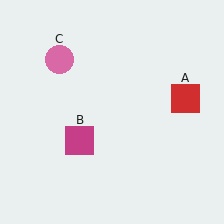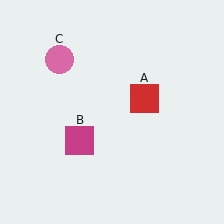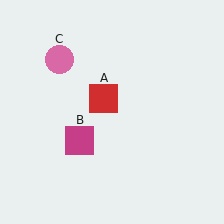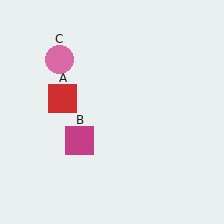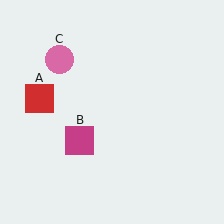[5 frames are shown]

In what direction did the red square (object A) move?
The red square (object A) moved left.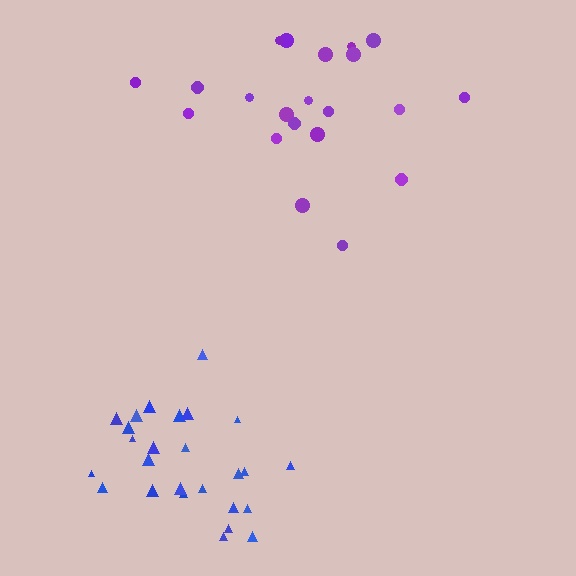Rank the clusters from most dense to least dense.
blue, purple.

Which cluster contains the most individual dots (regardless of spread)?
Blue (26).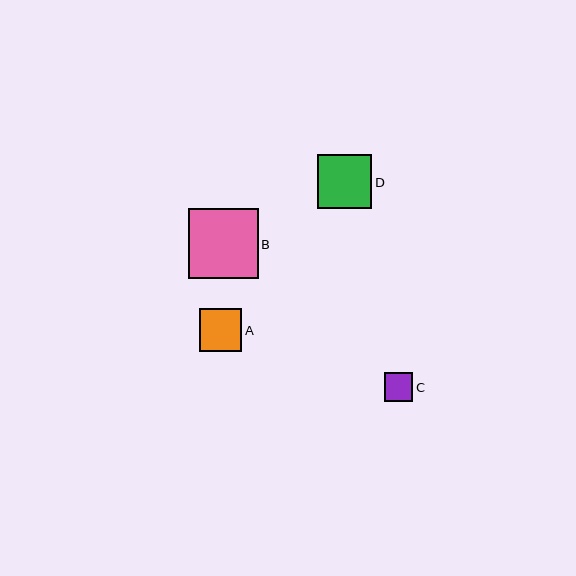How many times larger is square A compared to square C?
Square A is approximately 1.5 times the size of square C.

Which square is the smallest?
Square C is the smallest with a size of approximately 29 pixels.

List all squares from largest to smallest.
From largest to smallest: B, D, A, C.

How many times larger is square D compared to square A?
Square D is approximately 1.3 times the size of square A.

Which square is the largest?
Square B is the largest with a size of approximately 70 pixels.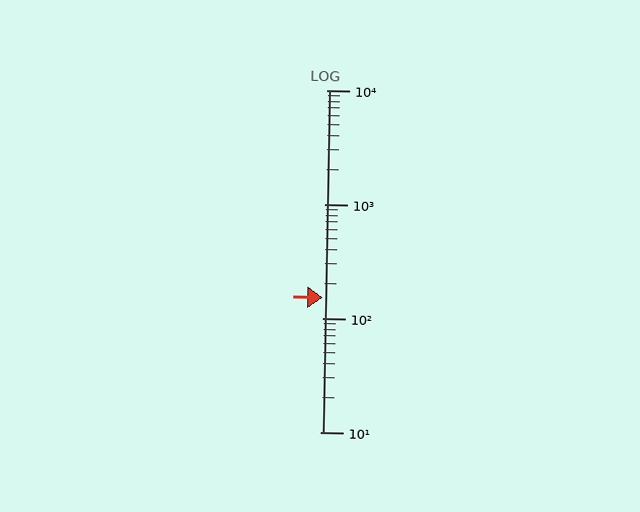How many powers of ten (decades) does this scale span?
The scale spans 3 decades, from 10 to 10000.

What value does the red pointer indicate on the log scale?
The pointer indicates approximately 150.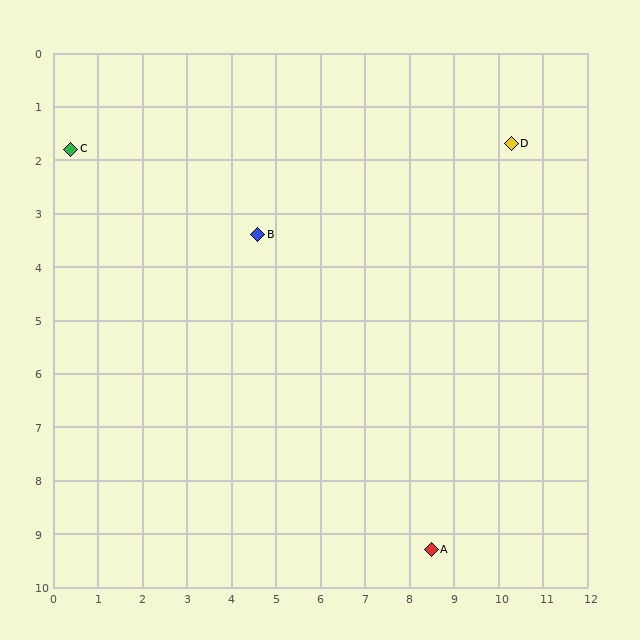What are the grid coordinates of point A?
Point A is at approximately (8.5, 9.3).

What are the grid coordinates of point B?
Point B is at approximately (4.6, 3.4).